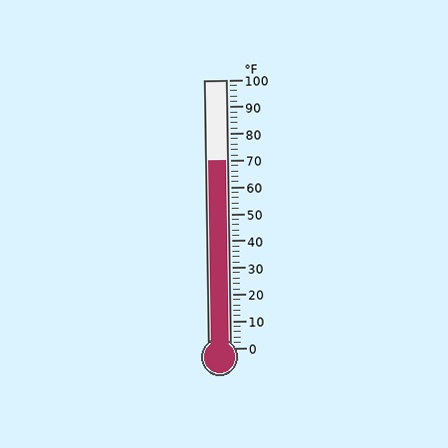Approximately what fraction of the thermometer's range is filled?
The thermometer is filled to approximately 70% of its range.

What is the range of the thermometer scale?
The thermometer scale ranges from 0°F to 100°F.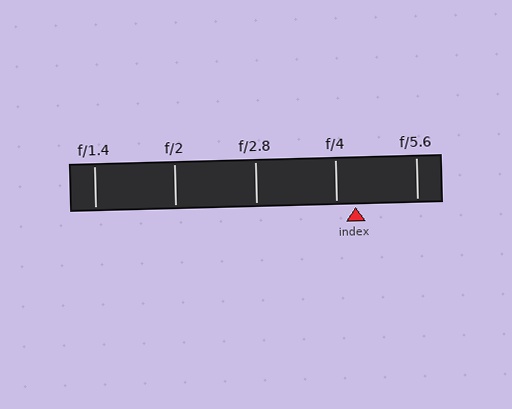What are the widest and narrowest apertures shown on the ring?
The widest aperture shown is f/1.4 and the narrowest is f/5.6.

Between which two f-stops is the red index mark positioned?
The index mark is between f/4 and f/5.6.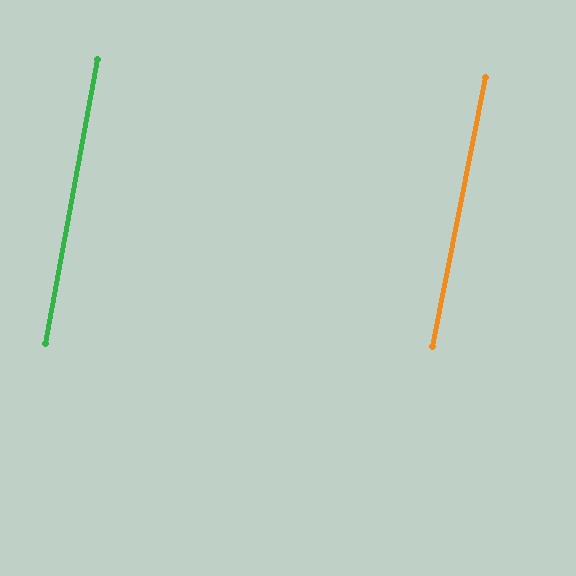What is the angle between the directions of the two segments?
Approximately 1 degree.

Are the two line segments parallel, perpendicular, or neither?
Parallel — their directions differ by only 1.1°.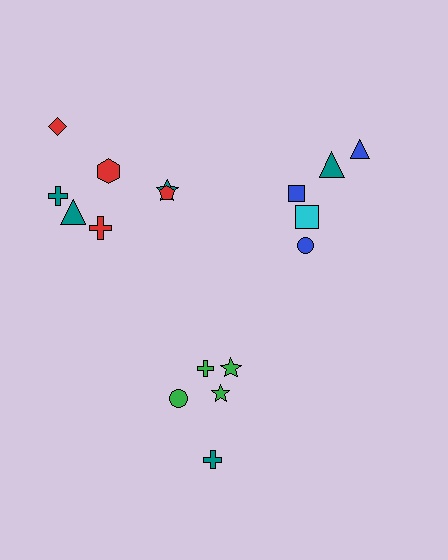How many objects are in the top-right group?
There are 5 objects.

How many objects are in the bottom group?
There are 5 objects.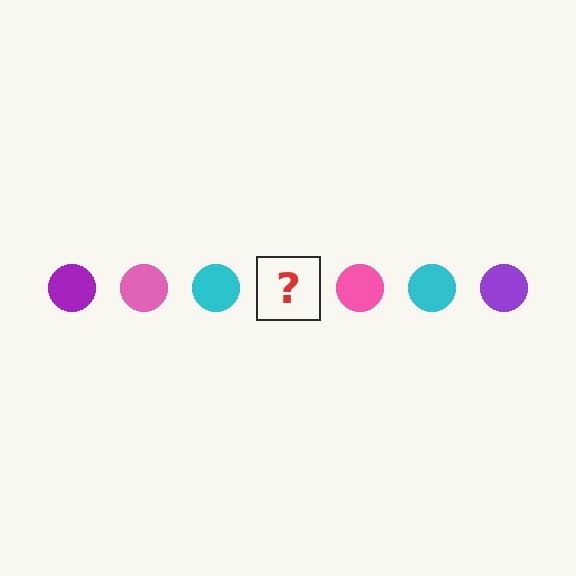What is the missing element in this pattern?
The missing element is a purple circle.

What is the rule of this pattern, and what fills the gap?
The rule is that the pattern cycles through purple, pink, cyan circles. The gap should be filled with a purple circle.